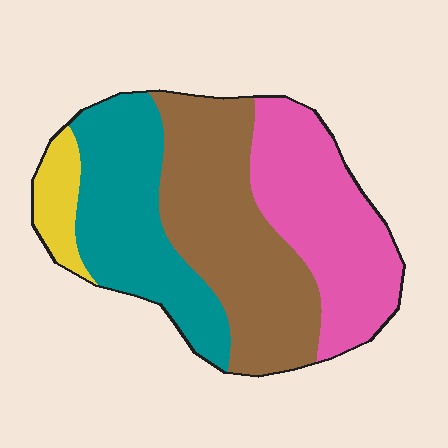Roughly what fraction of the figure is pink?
Pink covers around 30% of the figure.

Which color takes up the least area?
Yellow, at roughly 5%.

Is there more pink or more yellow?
Pink.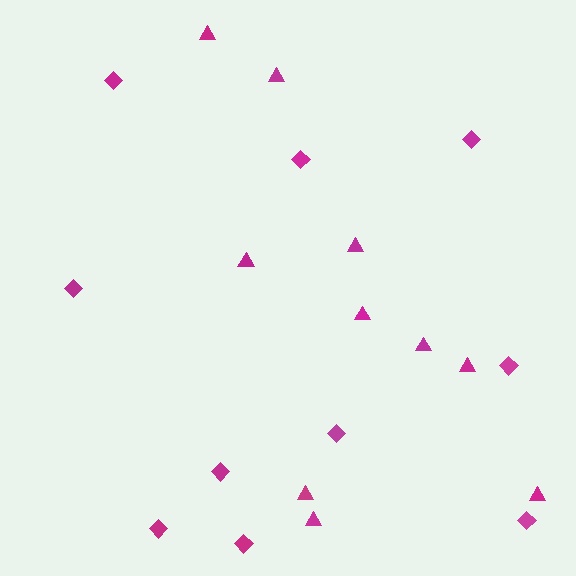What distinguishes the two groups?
There are 2 groups: one group of triangles (10) and one group of diamonds (10).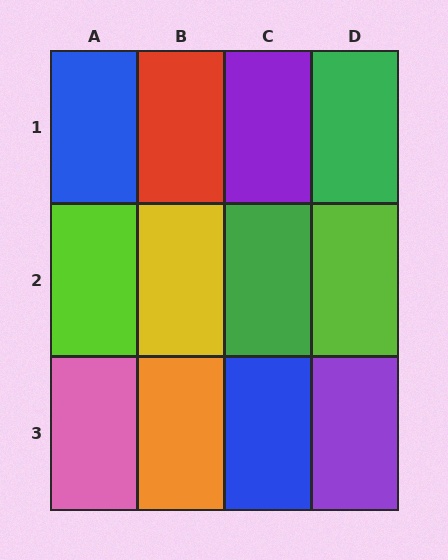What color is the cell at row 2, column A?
Lime.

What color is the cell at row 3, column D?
Purple.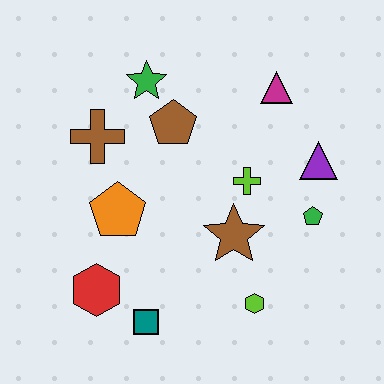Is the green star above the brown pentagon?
Yes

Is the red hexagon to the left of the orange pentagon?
Yes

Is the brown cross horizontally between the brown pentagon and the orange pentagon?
No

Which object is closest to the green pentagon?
The purple triangle is closest to the green pentagon.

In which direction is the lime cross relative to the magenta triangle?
The lime cross is below the magenta triangle.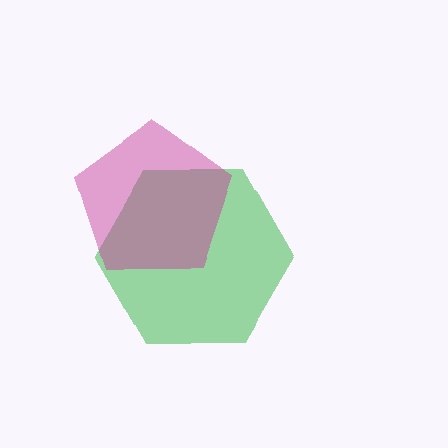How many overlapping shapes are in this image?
There are 2 overlapping shapes in the image.